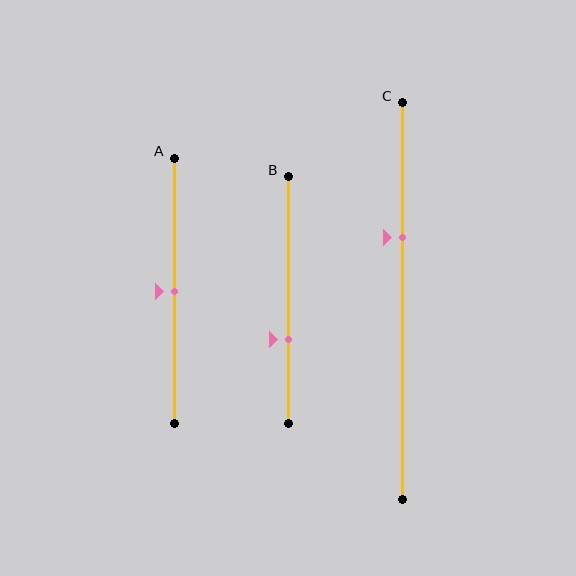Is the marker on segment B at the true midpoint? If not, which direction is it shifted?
No, the marker on segment B is shifted downward by about 16% of the segment length.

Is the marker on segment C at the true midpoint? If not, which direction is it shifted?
No, the marker on segment C is shifted upward by about 16% of the segment length.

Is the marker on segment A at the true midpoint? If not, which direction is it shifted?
Yes, the marker on segment A is at the true midpoint.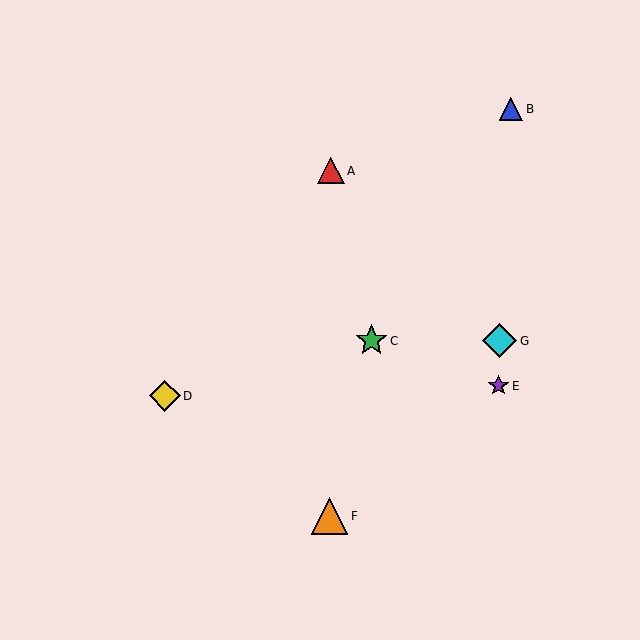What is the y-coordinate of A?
Object A is at y≈171.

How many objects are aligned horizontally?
2 objects (C, G) are aligned horizontally.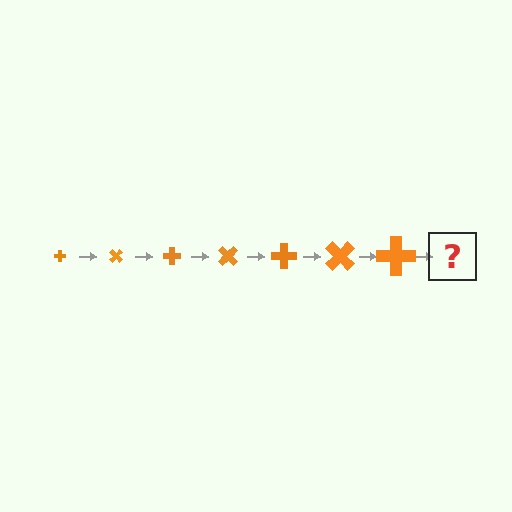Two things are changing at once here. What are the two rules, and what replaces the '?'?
The two rules are that the cross grows larger each step and it rotates 45 degrees each step. The '?' should be a cross, larger than the previous one and rotated 315 degrees from the start.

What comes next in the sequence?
The next element should be a cross, larger than the previous one and rotated 315 degrees from the start.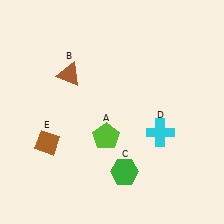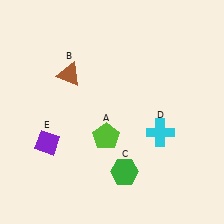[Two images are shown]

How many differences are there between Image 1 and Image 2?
There is 1 difference between the two images.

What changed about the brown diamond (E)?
In Image 1, E is brown. In Image 2, it changed to purple.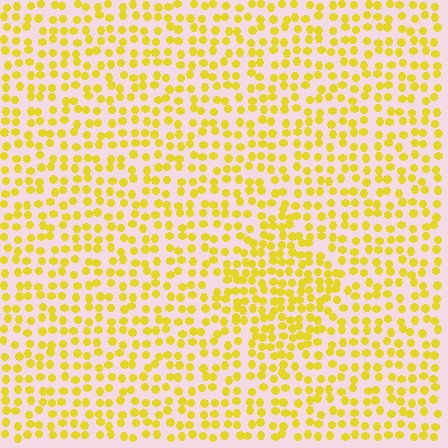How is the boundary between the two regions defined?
The boundary is defined by a change in element density (approximately 1.6x ratio). All elements are the same color, size, and shape.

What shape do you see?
I see a diamond.